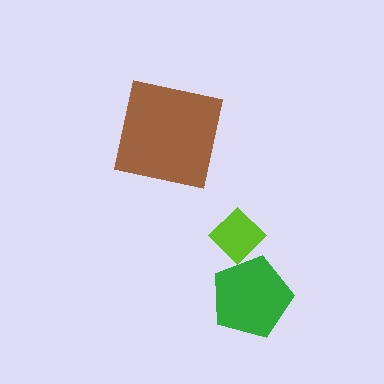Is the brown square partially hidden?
No, no other shape covers it.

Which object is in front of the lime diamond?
The green pentagon is in front of the lime diamond.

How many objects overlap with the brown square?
0 objects overlap with the brown square.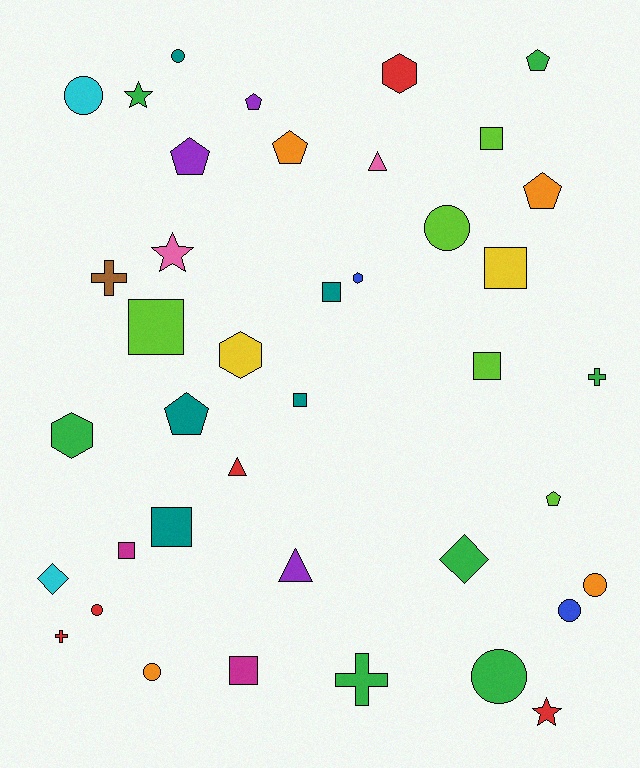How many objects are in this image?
There are 40 objects.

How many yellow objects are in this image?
There are 2 yellow objects.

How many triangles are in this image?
There are 3 triangles.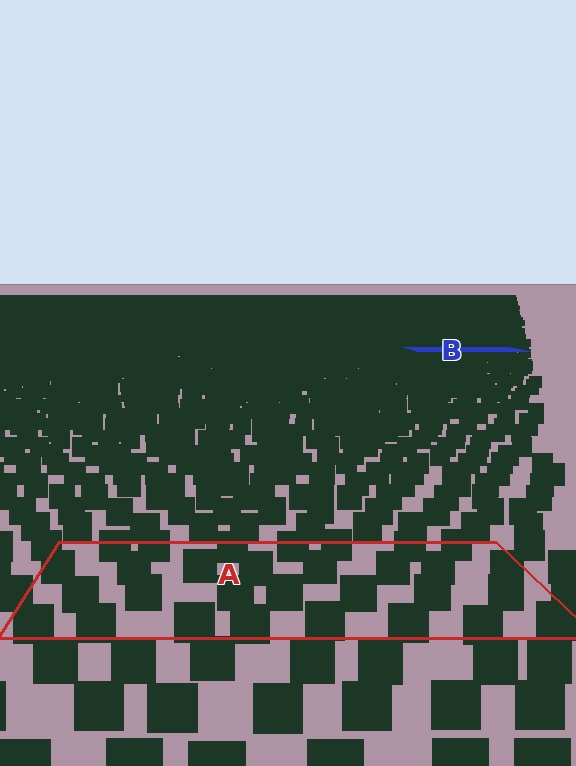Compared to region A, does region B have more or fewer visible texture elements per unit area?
Region B has more texture elements per unit area — they are packed more densely because it is farther away.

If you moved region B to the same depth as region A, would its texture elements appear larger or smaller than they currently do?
They would appear larger. At a closer depth, the same texture elements are projected at a bigger on-screen size.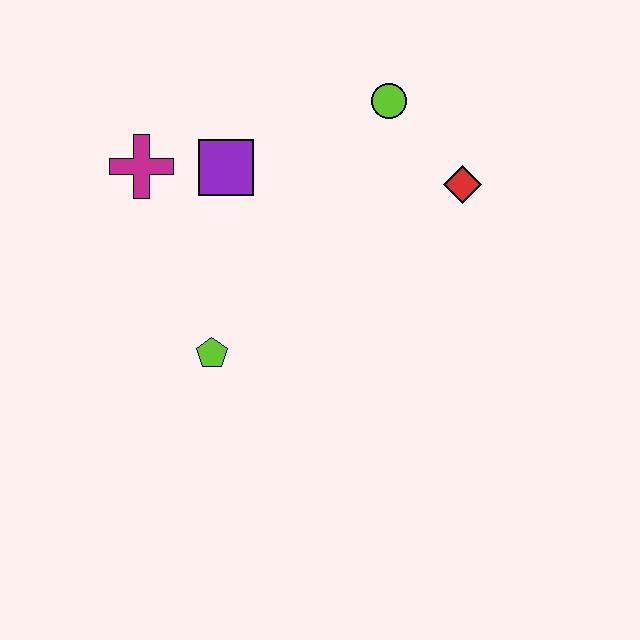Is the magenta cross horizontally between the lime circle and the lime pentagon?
No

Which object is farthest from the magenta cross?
The red diamond is farthest from the magenta cross.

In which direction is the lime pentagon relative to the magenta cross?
The lime pentagon is below the magenta cross.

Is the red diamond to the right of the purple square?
Yes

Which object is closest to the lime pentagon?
The purple square is closest to the lime pentagon.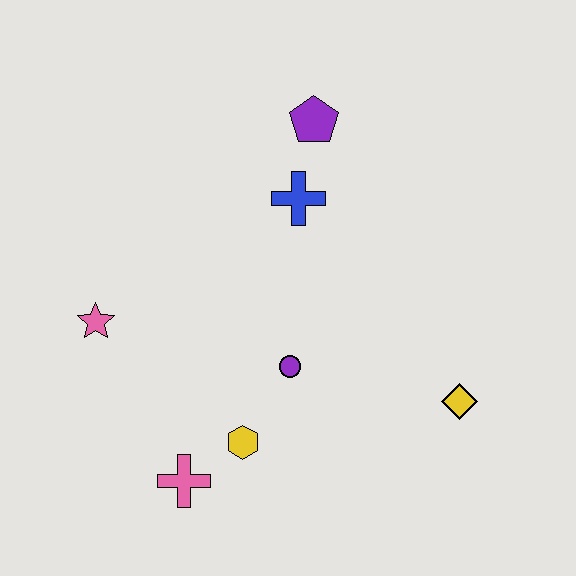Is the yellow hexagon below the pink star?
Yes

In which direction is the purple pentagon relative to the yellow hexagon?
The purple pentagon is above the yellow hexagon.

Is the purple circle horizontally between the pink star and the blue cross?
Yes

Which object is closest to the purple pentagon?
The blue cross is closest to the purple pentagon.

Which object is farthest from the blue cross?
The pink cross is farthest from the blue cross.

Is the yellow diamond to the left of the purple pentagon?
No